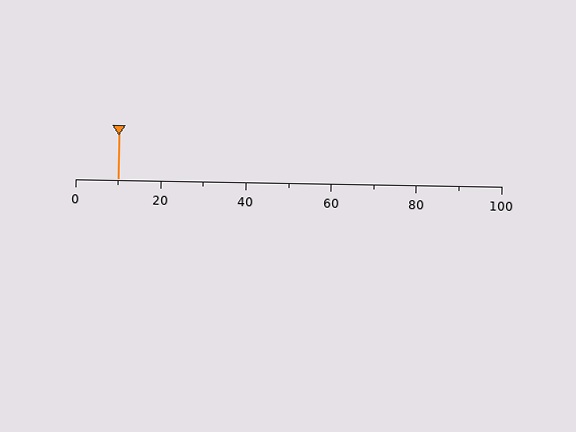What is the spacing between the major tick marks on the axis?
The major ticks are spaced 20 apart.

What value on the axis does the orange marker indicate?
The marker indicates approximately 10.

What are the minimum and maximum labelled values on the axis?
The axis runs from 0 to 100.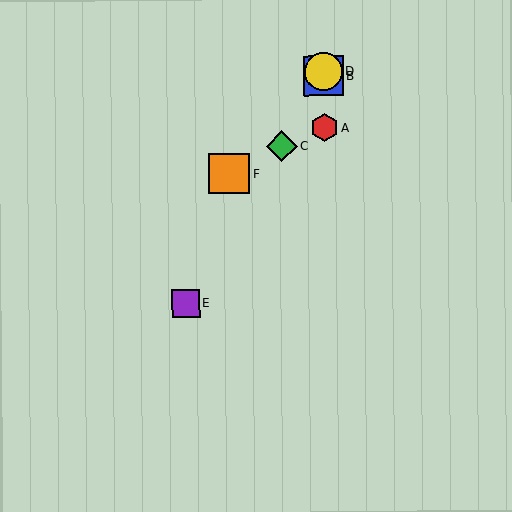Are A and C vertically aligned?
No, A is at x≈324 and C is at x≈282.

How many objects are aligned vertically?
3 objects (A, B, D) are aligned vertically.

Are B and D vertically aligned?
Yes, both are at x≈324.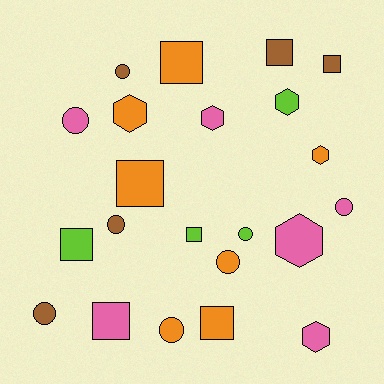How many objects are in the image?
There are 22 objects.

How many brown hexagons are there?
There are no brown hexagons.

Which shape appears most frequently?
Square, with 8 objects.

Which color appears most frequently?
Orange, with 7 objects.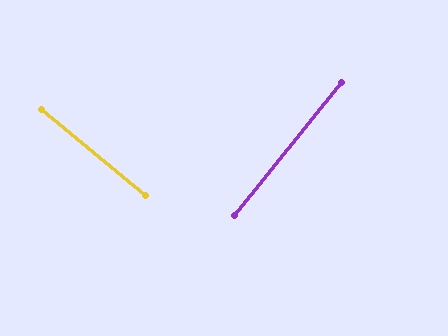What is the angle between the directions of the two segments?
Approximately 89 degrees.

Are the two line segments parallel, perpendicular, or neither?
Perpendicular — they meet at approximately 89°.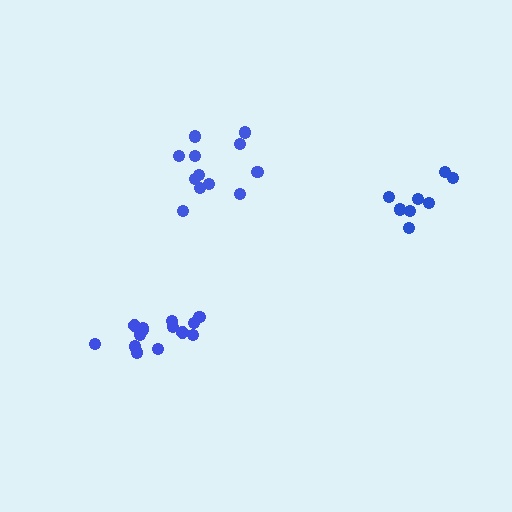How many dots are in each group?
Group 1: 12 dots, Group 2: 8 dots, Group 3: 14 dots (34 total).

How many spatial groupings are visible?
There are 3 spatial groupings.